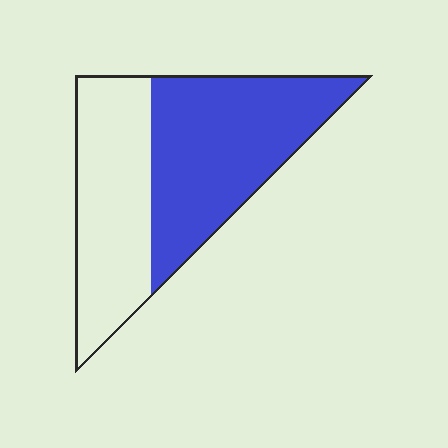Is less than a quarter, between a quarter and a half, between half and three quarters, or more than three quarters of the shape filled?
Between half and three quarters.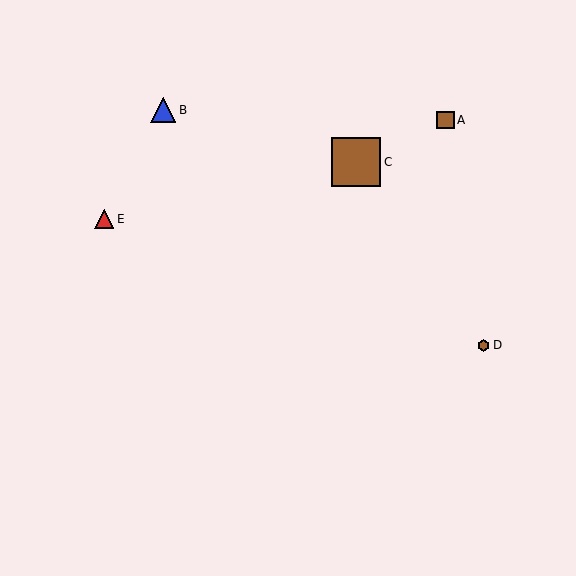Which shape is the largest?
The brown square (labeled C) is the largest.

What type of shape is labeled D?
Shape D is a brown hexagon.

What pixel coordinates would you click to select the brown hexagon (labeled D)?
Click at (483, 345) to select the brown hexagon D.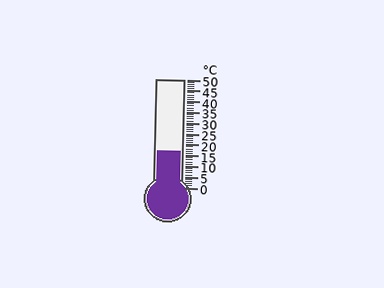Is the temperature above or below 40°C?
The temperature is below 40°C.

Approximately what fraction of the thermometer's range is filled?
The thermometer is filled to approximately 35% of its range.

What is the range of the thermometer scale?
The thermometer scale ranges from 0°C to 50°C.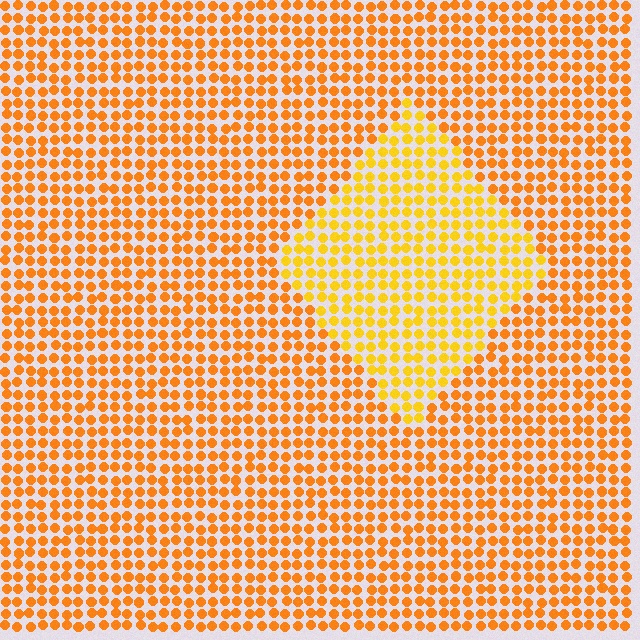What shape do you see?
I see a diamond.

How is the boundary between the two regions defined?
The boundary is defined purely by a slight shift in hue (about 21 degrees). Spacing, size, and orientation are identical on both sides.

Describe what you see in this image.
The image is filled with small orange elements in a uniform arrangement. A diamond-shaped region is visible where the elements are tinted to a slightly different hue, forming a subtle color boundary.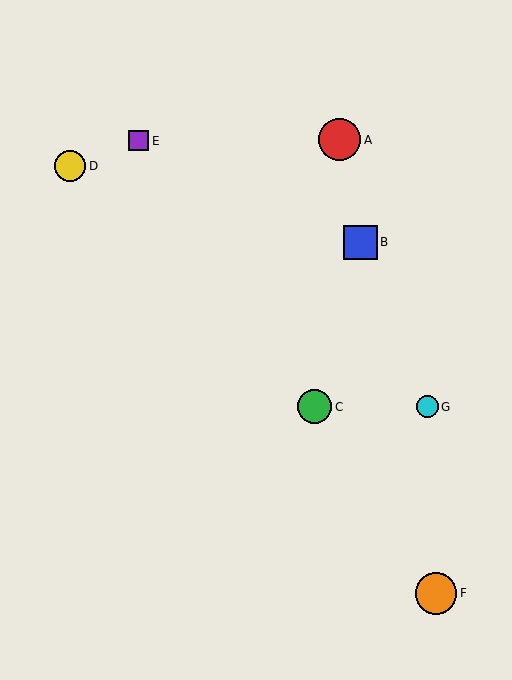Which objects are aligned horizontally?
Objects C, G are aligned horizontally.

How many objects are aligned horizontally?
2 objects (C, G) are aligned horizontally.